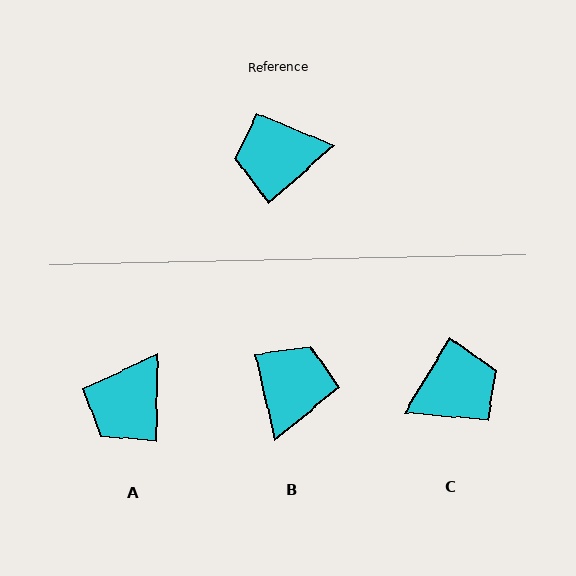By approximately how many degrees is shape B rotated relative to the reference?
Approximately 118 degrees clockwise.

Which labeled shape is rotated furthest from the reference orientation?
C, about 162 degrees away.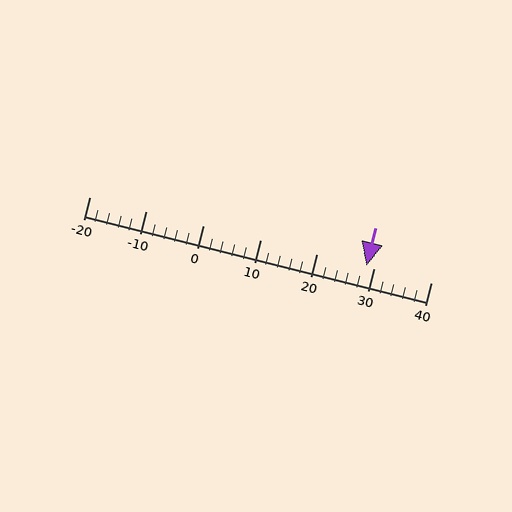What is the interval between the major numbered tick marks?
The major tick marks are spaced 10 units apart.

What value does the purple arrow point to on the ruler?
The purple arrow points to approximately 29.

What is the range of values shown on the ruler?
The ruler shows values from -20 to 40.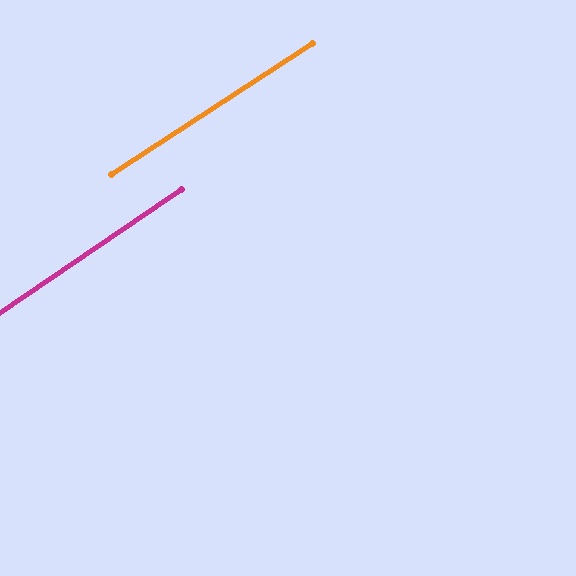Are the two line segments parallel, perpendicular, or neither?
Parallel — their directions differ by only 0.9°.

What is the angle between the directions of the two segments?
Approximately 1 degree.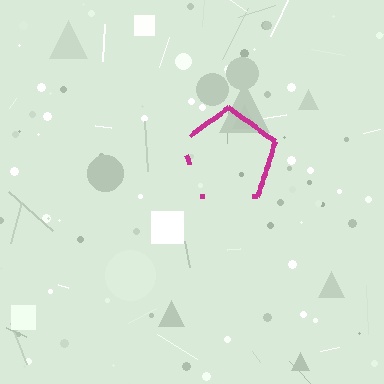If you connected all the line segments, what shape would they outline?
They would outline a pentagon.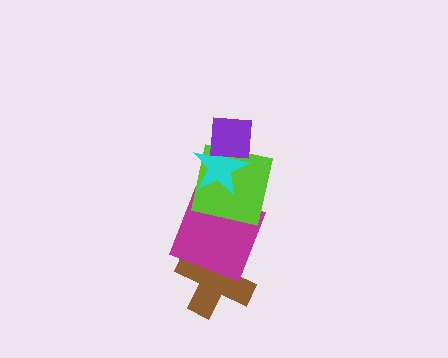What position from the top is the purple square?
The purple square is 1st from the top.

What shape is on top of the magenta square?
The lime square is on top of the magenta square.